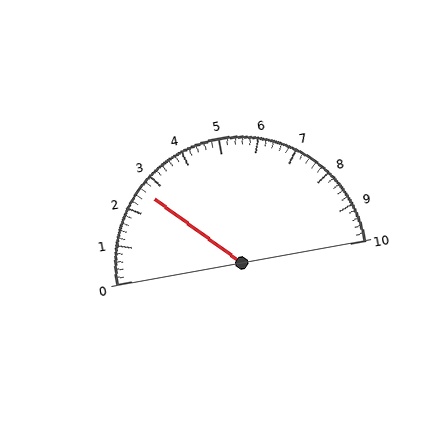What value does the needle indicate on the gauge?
The needle indicates approximately 2.6.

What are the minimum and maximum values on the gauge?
The gauge ranges from 0 to 10.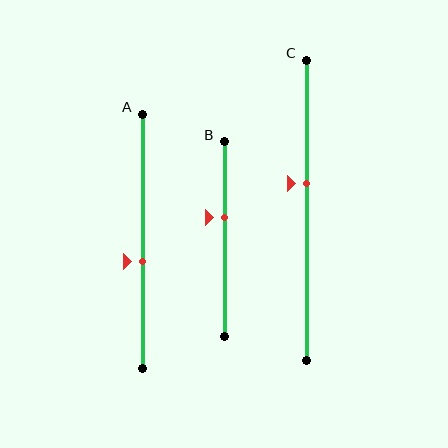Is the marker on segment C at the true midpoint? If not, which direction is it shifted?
No, the marker on segment C is shifted upward by about 9% of the segment length.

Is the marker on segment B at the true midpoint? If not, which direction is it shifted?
No, the marker on segment B is shifted upward by about 11% of the segment length.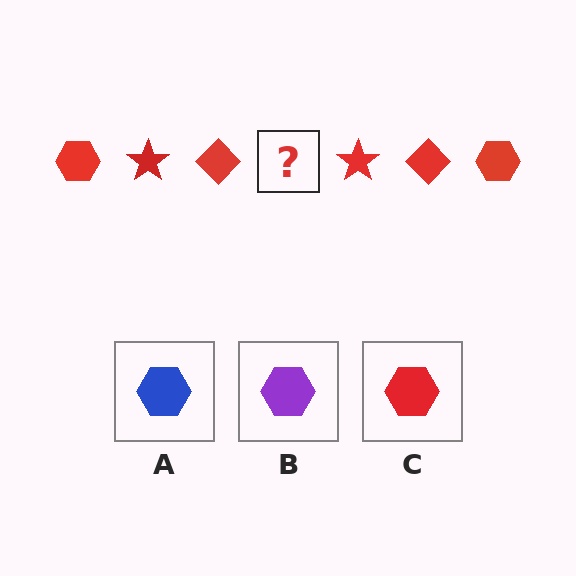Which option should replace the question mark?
Option C.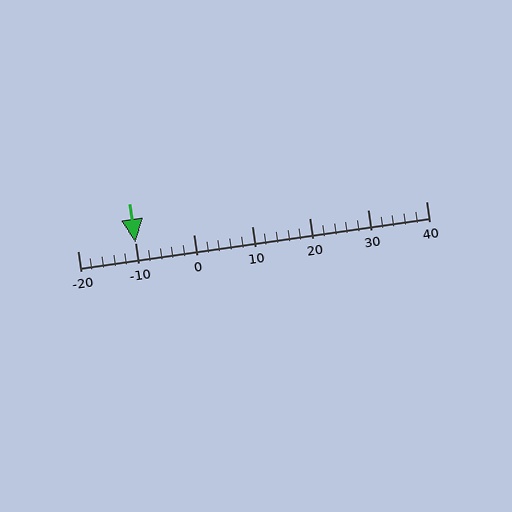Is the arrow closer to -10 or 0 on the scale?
The arrow is closer to -10.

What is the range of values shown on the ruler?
The ruler shows values from -20 to 40.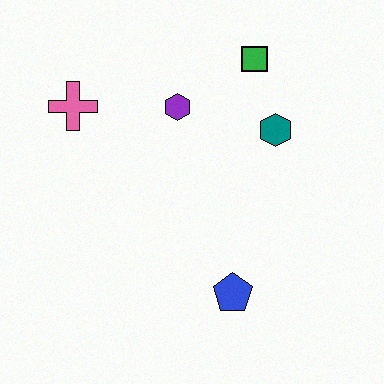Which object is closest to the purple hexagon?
The green square is closest to the purple hexagon.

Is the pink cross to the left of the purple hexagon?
Yes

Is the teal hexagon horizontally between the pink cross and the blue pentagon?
No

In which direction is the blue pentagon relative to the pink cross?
The blue pentagon is below the pink cross.